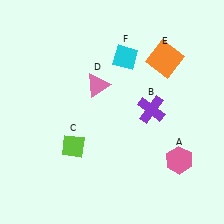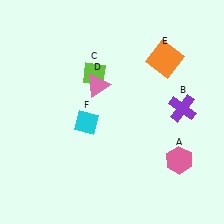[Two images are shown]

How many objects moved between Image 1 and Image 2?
3 objects moved between the two images.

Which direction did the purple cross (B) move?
The purple cross (B) moved right.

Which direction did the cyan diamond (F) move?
The cyan diamond (F) moved down.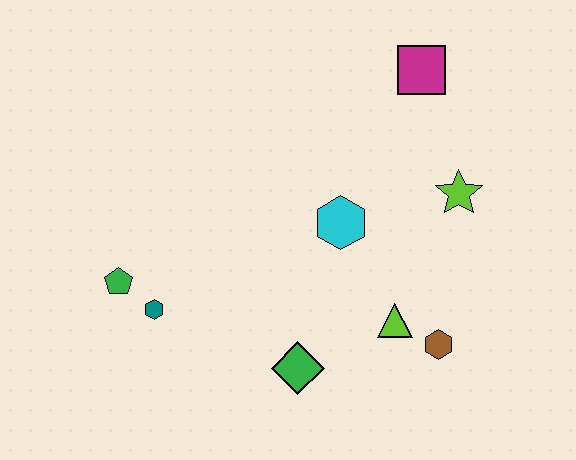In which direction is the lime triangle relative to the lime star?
The lime triangle is below the lime star.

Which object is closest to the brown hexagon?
The lime triangle is closest to the brown hexagon.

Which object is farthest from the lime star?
The green pentagon is farthest from the lime star.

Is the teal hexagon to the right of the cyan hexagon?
No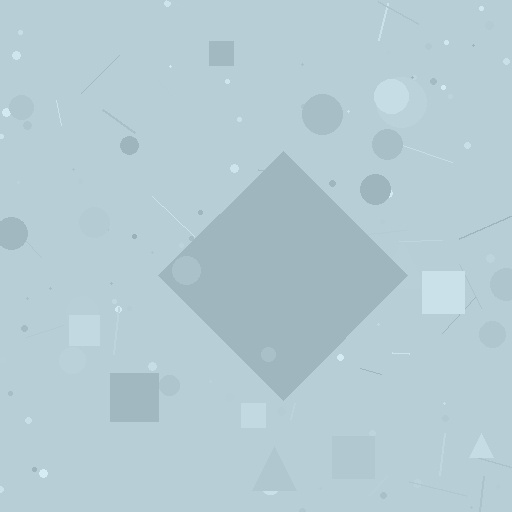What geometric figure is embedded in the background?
A diamond is embedded in the background.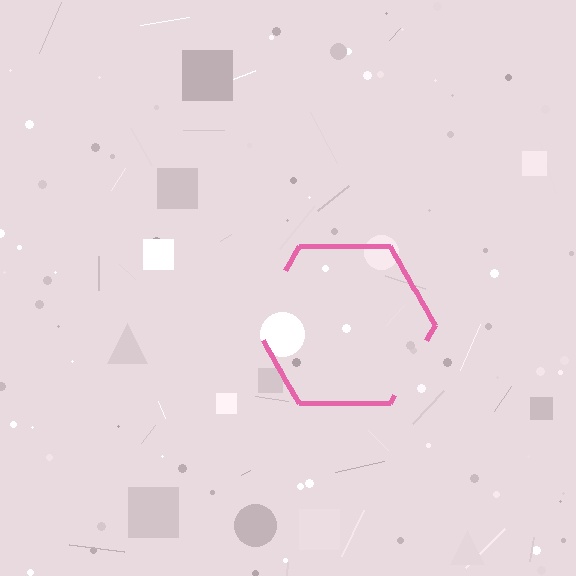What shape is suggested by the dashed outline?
The dashed outline suggests a hexagon.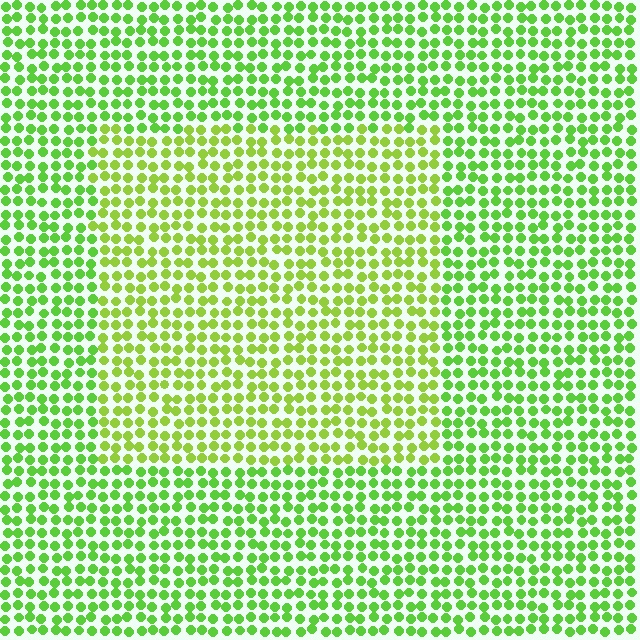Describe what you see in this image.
The image is filled with small lime elements in a uniform arrangement. A rectangle-shaped region is visible where the elements are tinted to a slightly different hue, forming a subtle color boundary.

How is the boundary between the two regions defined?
The boundary is defined purely by a slight shift in hue (about 23 degrees). Spacing, size, and orientation are identical on both sides.